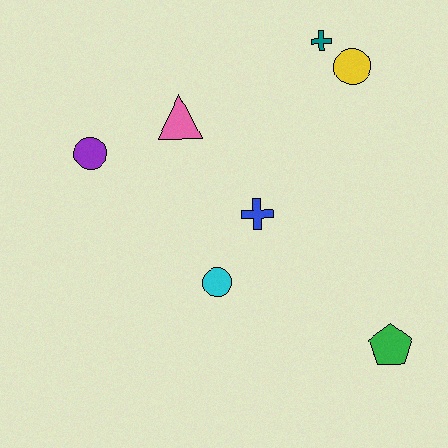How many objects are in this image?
There are 7 objects.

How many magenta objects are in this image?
There are no magenta objects.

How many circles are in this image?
There are 3 circles.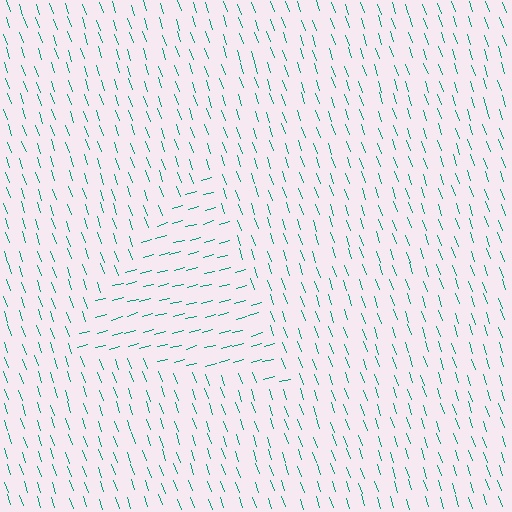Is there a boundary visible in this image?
Yes, there is a texture boundary formed by a change in line orientation.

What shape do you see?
I see a triangle.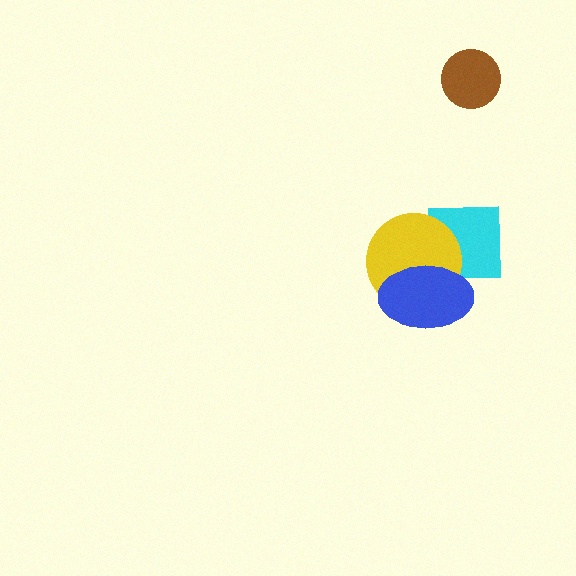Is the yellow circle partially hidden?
Yes, it is partially covered by another shape.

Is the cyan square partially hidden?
Yes, it is partially covered by another shape.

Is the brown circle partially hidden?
No, no other shape covers it.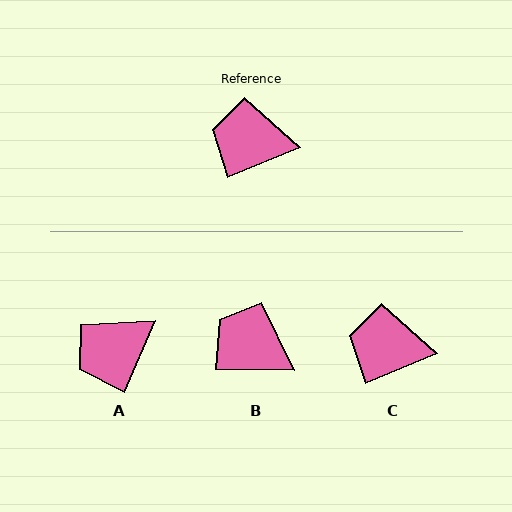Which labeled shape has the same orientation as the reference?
C.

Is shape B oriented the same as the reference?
No, it is off by about 23 degrees.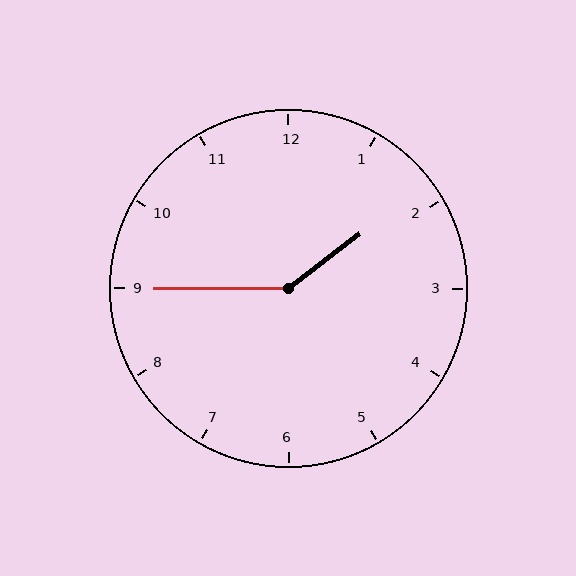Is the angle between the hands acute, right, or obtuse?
It is obtuse.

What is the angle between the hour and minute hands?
Approximately 142 degrees.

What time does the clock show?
1:45.